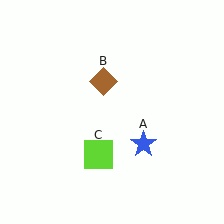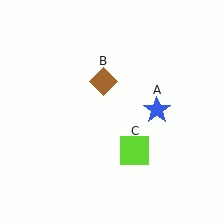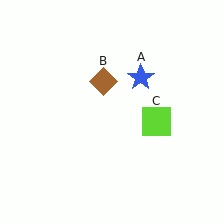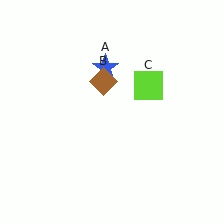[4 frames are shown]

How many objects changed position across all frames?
2 objects changed position: blue star (object A), lime square (object C).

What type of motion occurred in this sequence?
The blue star (object A), lime square (object C) rotated counterclockwise around the center of the scene.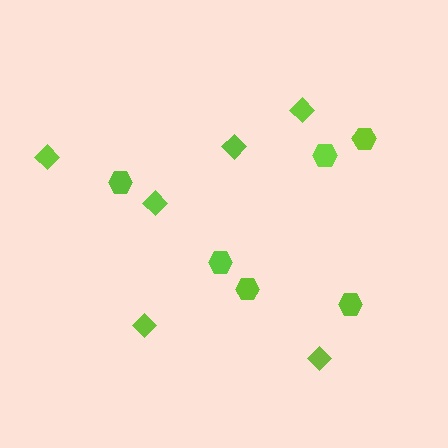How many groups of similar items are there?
There are 2 groups: one group of diamonds (6) and one group of hexagons (6).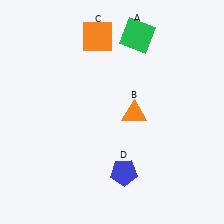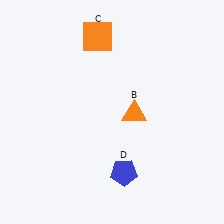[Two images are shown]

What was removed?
The green square (A) was removed in Image 2.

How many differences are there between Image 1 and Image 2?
There is 1 difference between the two images.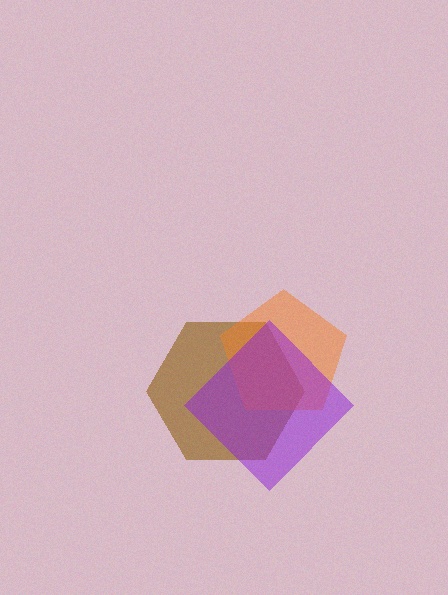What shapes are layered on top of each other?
The layered shapes are: a brown hexagon, an orange pentagon, a purple diamond.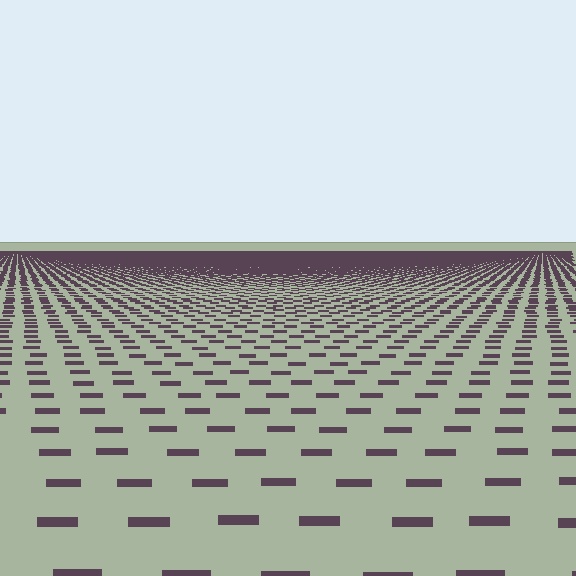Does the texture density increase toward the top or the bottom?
Density increases toward the top.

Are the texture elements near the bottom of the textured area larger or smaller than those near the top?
Larger. Near the bottom, elements are closer to the viewer and appear at a bigger on-screen size.